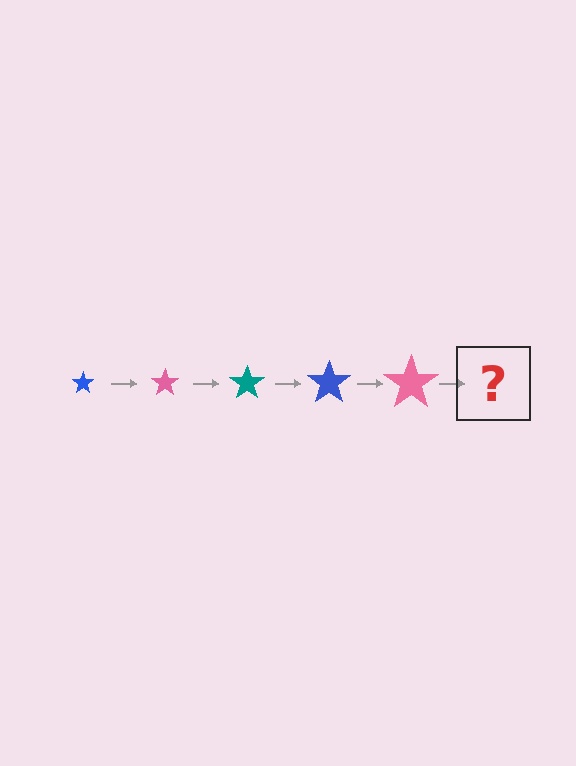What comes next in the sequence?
The next element should be a teal star, larger than the previous one.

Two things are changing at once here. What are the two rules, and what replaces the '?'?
The two rules are that the star grows larger each step and the color cycles through blue, pink, and teal. The '?' should be a teal star, larger than the previous one.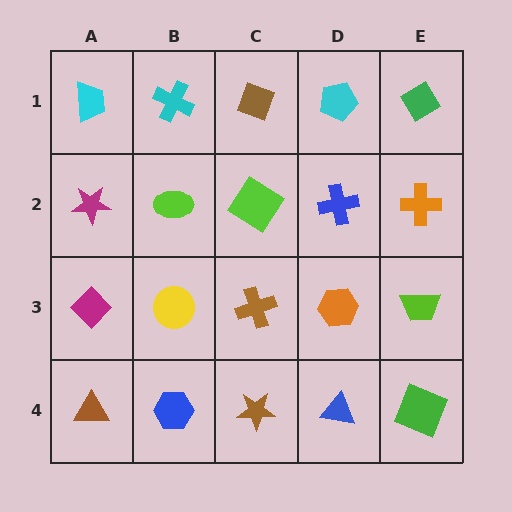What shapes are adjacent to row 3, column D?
A blue cross (row 2, column D), a blue triangle (row 4, column D), a brown cross (row 3, column C), a lime trapezoid (row 3, column E).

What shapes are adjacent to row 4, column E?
A lime trapezoid (row 3, column E), a blue triangle (row 4, column D).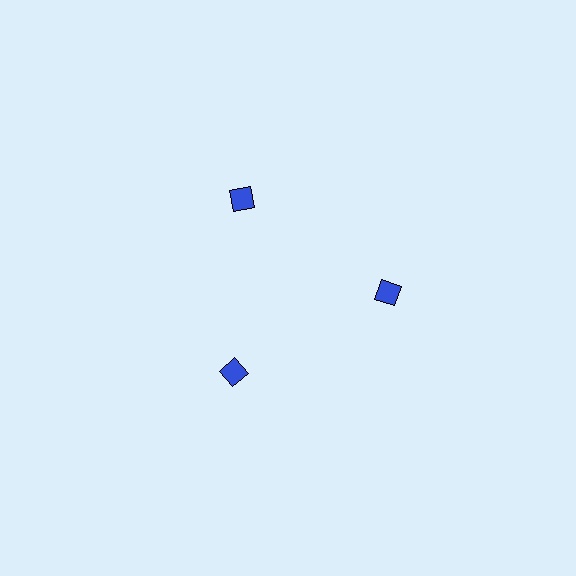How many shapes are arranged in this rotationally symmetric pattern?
There are 3 shapes, arranged in 3 groups of 1.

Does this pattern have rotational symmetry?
Yes, this pattern has 3-fold rotational symmetry. It looks the same after rotating 120 degrees around the center.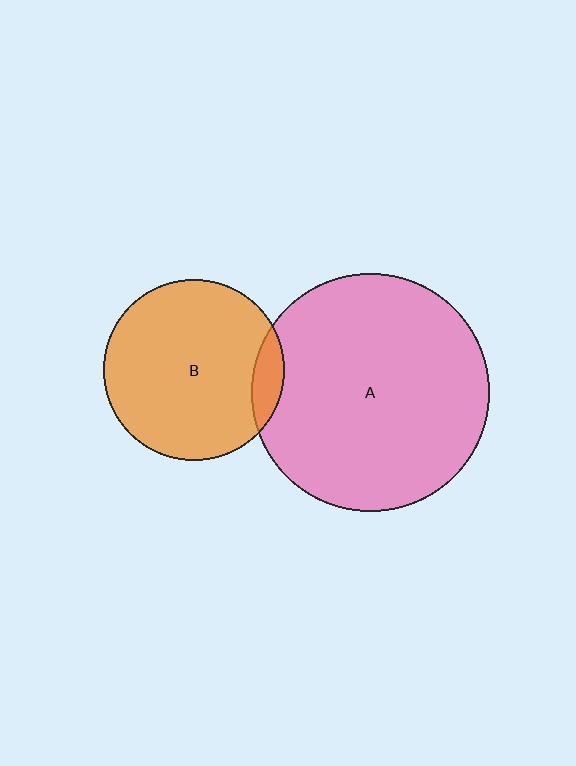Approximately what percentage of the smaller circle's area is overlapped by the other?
Approximately 10%.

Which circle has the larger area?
Circle A (pink).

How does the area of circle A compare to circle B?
Approximately 1.7 times.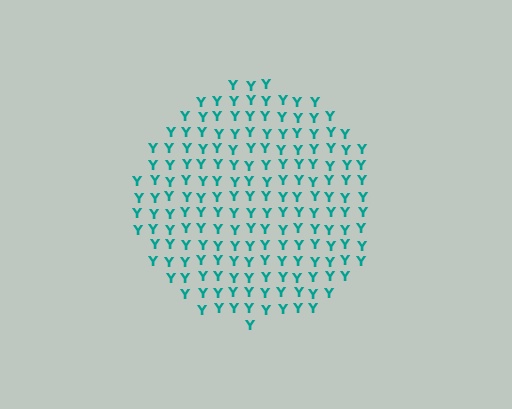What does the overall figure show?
The overall figure shows a circle.